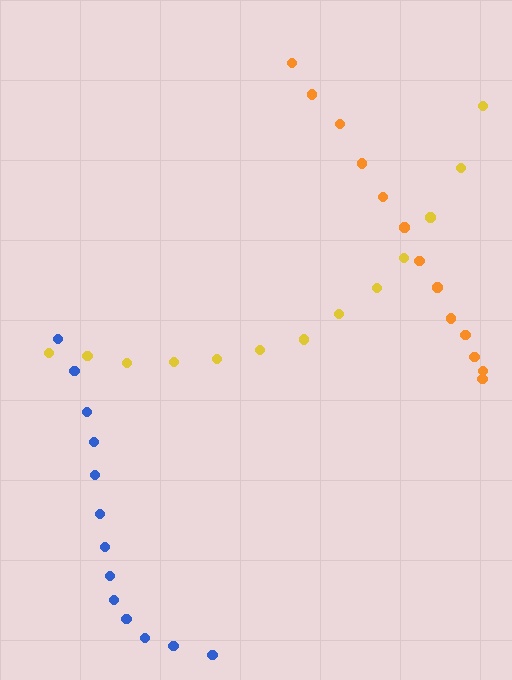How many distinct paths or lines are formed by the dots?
There are 3 distinct paths.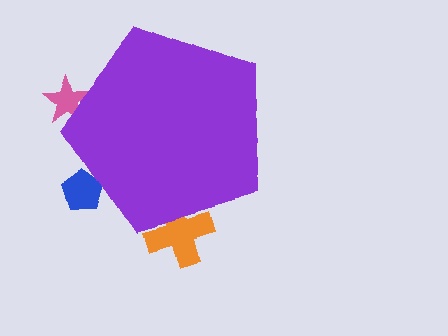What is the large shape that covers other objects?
A purple pentagon.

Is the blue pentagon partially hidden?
Yes, the blue pentagon is partially hidden behind the purple pentagon.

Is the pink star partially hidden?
Yes, the pink star is partially hidden behind the purple pentagon.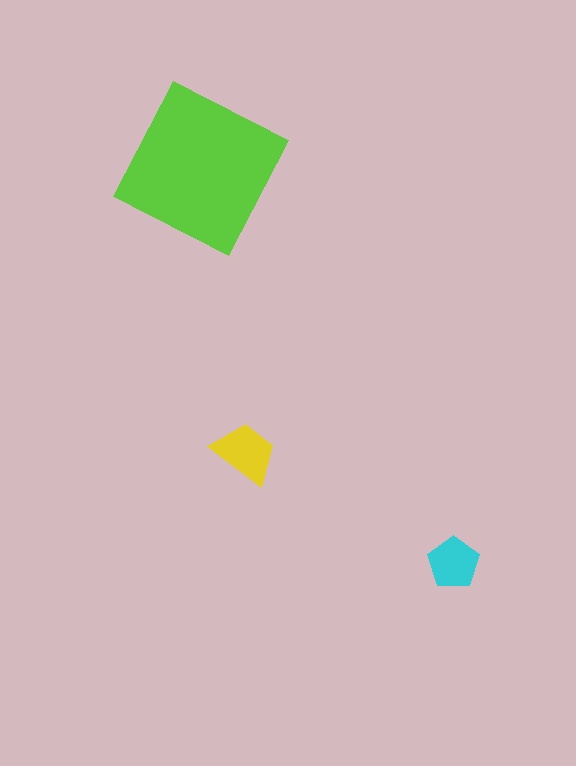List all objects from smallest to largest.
The cyan pentagon, the yellow trapezoid, the lime square.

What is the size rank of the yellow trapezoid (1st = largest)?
2nd.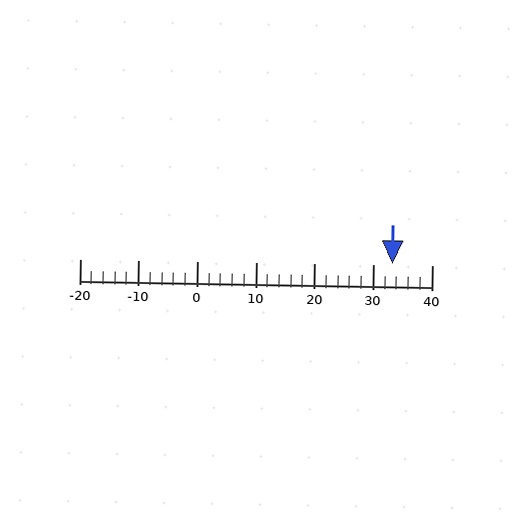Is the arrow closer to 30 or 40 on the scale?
The arrow is closer to 30.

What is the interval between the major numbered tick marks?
The major tick marks are spaced 10 units apart.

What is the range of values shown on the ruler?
The ruler shows values from -20 to 40.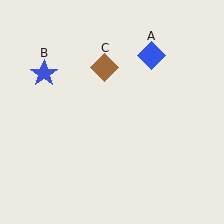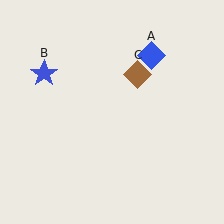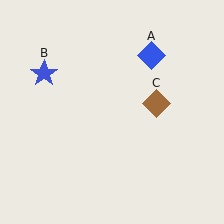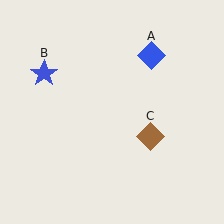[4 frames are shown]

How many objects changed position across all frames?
1 object changed position: brown diamond (object C).